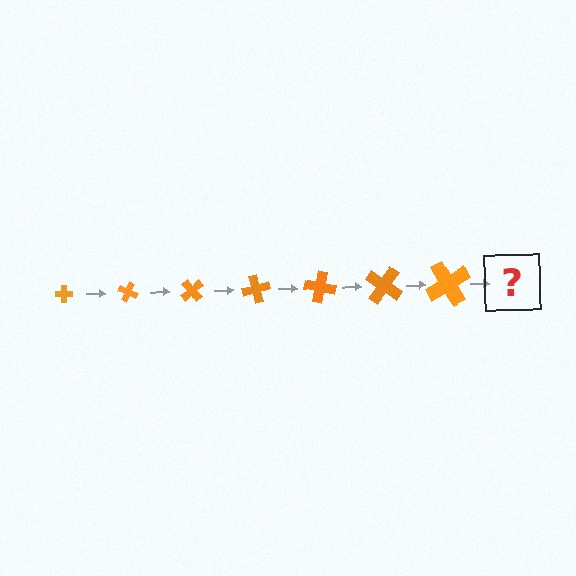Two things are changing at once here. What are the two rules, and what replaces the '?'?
The two rules are that the cross grows larger each step and it rotates 25 degrees each step. The '?' should be a cross, larger than the previous one and rotated 175 degrees from the start.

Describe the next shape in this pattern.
It should be a cross, larger than the previous one and rotated 175 degrees from the start.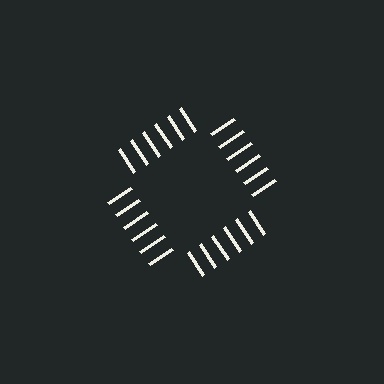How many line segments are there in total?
24 — 6 along each of the 4 edges.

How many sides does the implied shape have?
4 sides — the line-ends trace a square.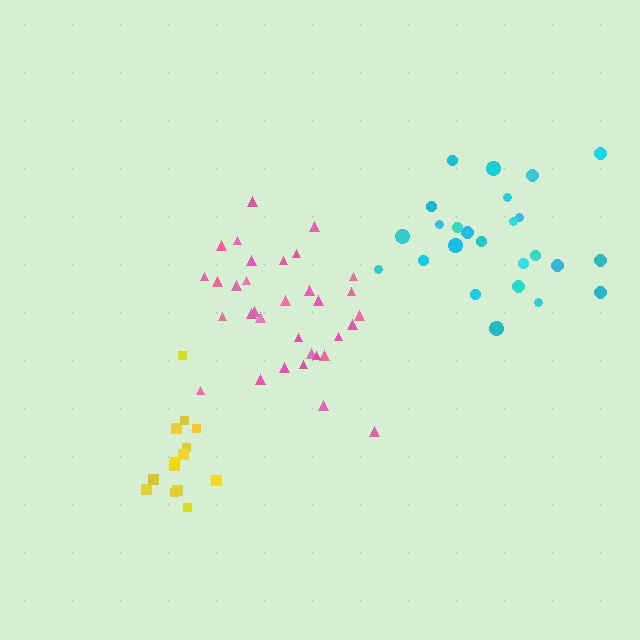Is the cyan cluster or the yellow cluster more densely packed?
Yellow.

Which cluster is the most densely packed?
Yellow.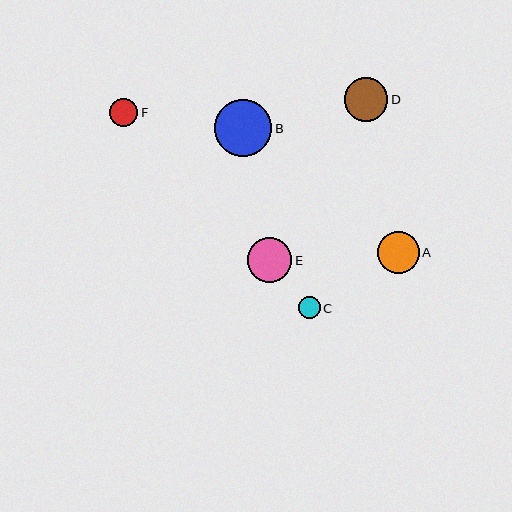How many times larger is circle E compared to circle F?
Circle E is approximately 1.6 times the size of circle F.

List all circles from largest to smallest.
From largest to smallest: B, E, D, A, F, C.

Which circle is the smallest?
Circle C is the smallest with a size of approximately 22 pixels.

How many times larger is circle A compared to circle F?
Circle A is approximately 1.5 times the size of circle F.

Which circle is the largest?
Circle B is the largest with a size of approximately 57 pixels.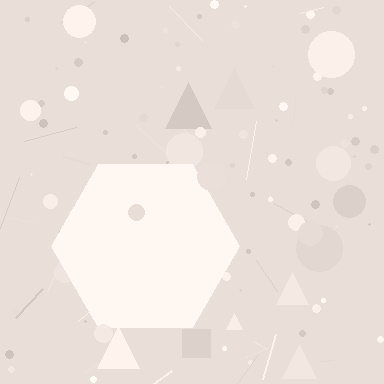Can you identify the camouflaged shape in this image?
The camouflaged shape is a hexagon.